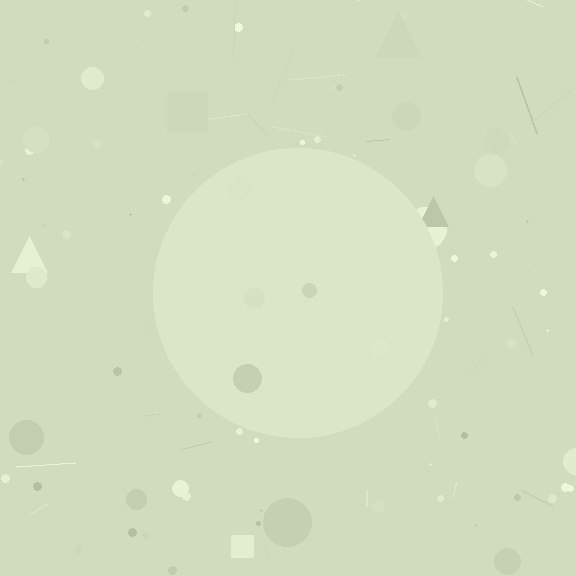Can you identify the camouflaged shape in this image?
The camouflaged shape is a circle.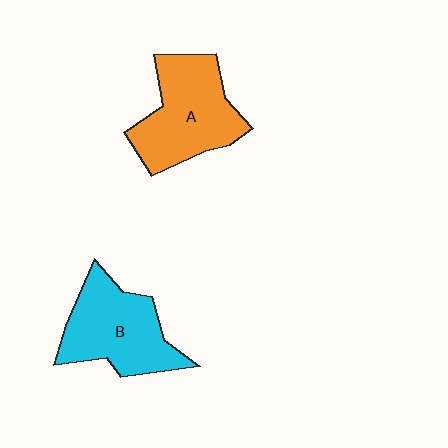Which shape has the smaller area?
Shape B (cyan).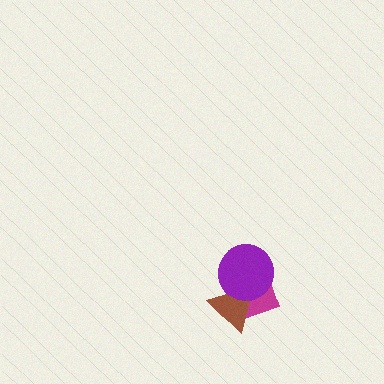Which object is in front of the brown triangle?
The purple circle is in front of the brown triangle.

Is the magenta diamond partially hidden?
Yes, it is partially covered by another shape.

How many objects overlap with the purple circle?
2 objects overlap with the purple circle.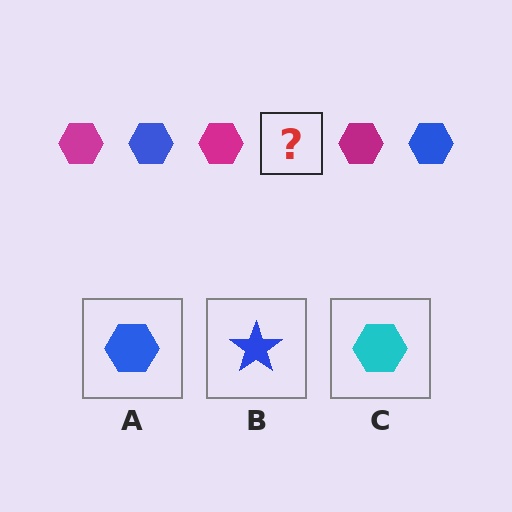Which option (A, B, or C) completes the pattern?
A.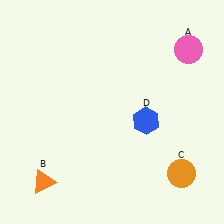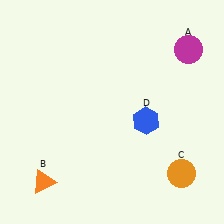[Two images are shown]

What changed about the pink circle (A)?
In Image 1, A is pink. In Image 2, it changed to magenta.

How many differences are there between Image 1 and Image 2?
There is 1 difference between the two images.